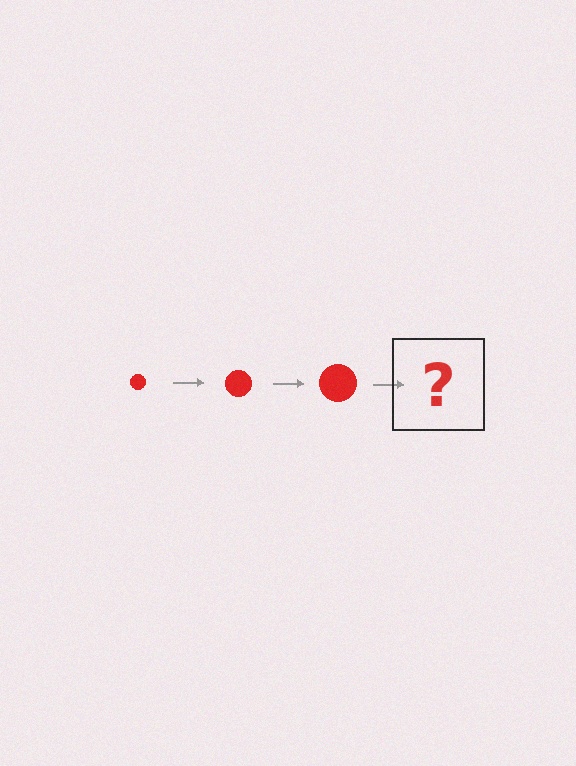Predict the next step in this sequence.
The next step is a red circle, larger than the previous one.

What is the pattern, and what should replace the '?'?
The pattern is that the circle gets progressively larger each step. The '?' should be a red circle, larger than the previous one.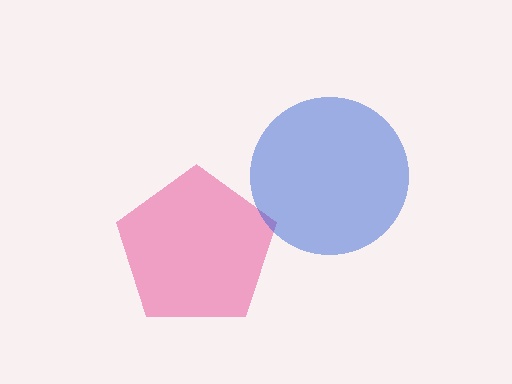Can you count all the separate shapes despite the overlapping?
Yes, there are 2 separate shapes.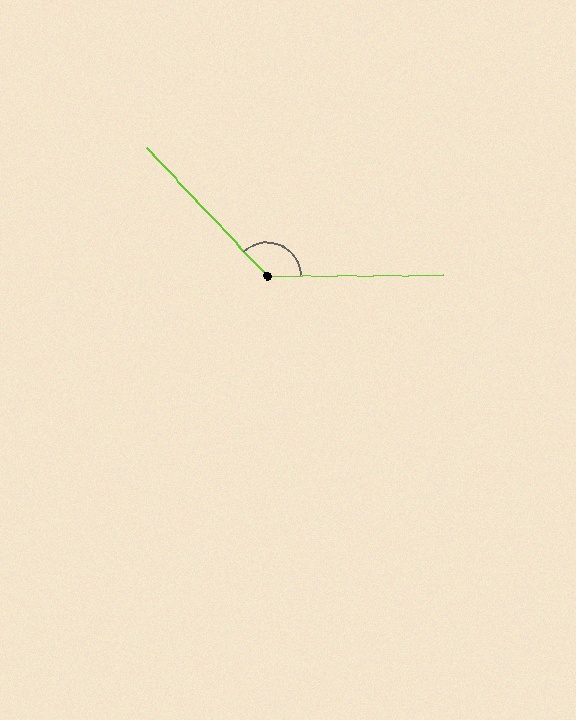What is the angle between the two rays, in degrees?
Approximately 133 degrees.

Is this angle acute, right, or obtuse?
It is obtuse.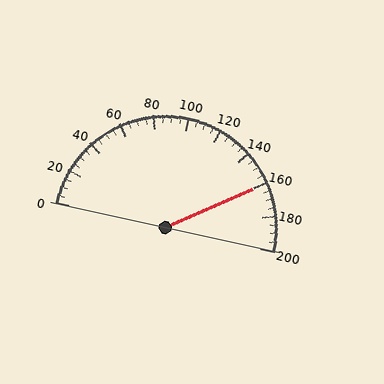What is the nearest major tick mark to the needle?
The nearest major tick mark is 160.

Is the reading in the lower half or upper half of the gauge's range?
The reading is in the upper half of the range (0 to 200).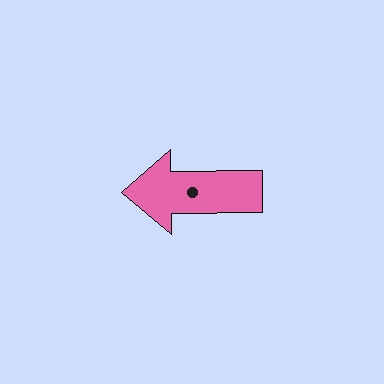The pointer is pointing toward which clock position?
Roughly 9 o'clock.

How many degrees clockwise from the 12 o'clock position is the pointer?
Approximately 269 degrees.